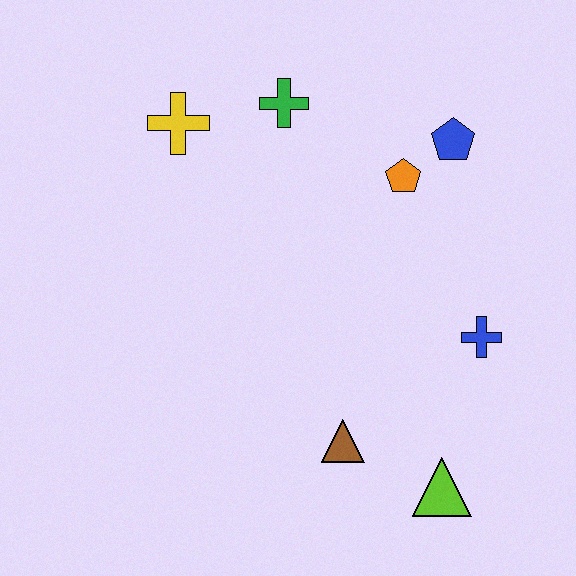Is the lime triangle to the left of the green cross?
No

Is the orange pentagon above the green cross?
No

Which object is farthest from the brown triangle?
The yellow cross is farthest from the brown triangle.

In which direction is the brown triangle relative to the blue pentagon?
The brown triangle is below the blue pentagon.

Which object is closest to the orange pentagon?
The blue pentagon is closest to the orange pentagon.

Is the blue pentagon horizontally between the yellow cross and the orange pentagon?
No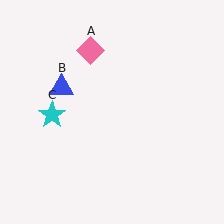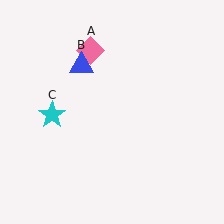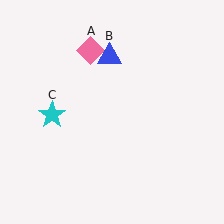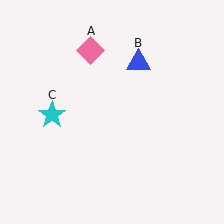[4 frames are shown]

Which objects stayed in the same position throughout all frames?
Pink diamond (object A) and cyan star (object C) remained stationary.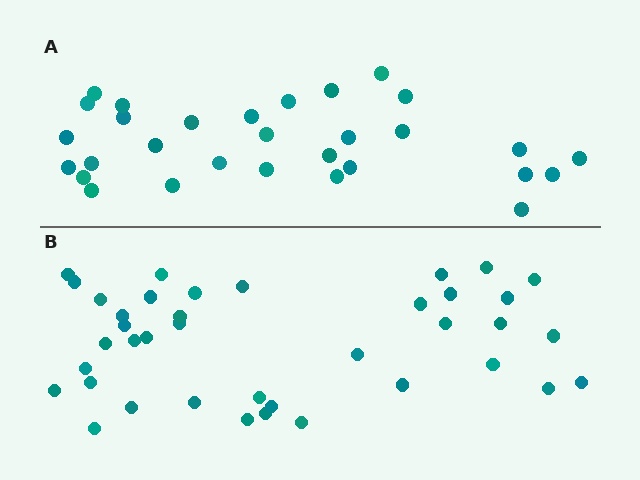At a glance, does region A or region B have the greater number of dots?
Region B (the bottom region) has more dots.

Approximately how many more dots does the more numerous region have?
Region B has roughly 8 or so more dots than region A.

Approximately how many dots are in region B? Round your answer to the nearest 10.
About 40 dots. (The exact count is 39, which rounds to 40.)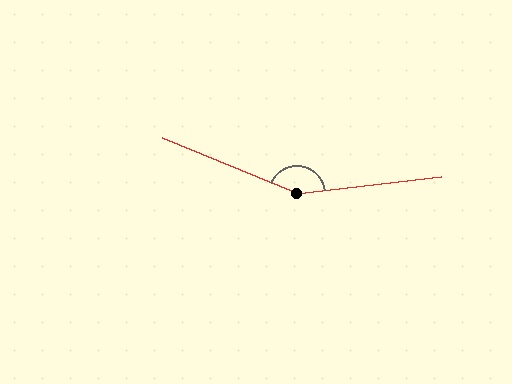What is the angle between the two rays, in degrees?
Approximately 151 degrees.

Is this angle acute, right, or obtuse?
It is obtuse.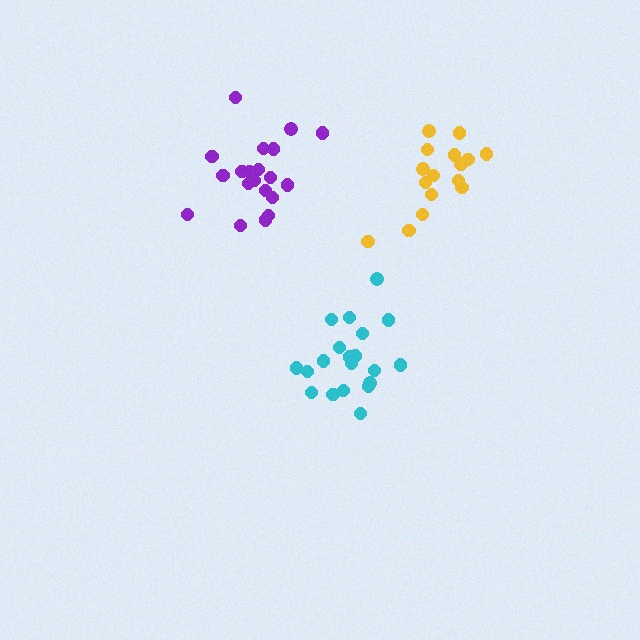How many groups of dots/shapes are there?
There are 3 groups.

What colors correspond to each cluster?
The clusters are colored: cyan, yellow, purple.